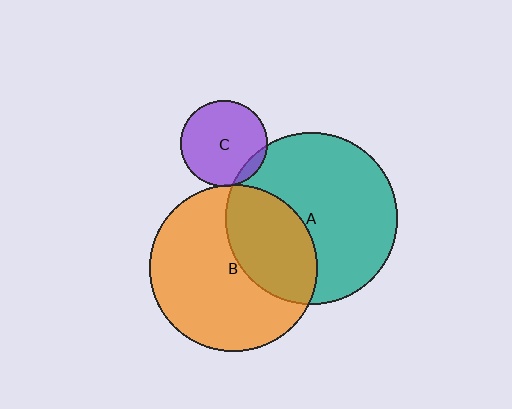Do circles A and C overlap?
Yes.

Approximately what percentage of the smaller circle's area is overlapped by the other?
Approximately 10%.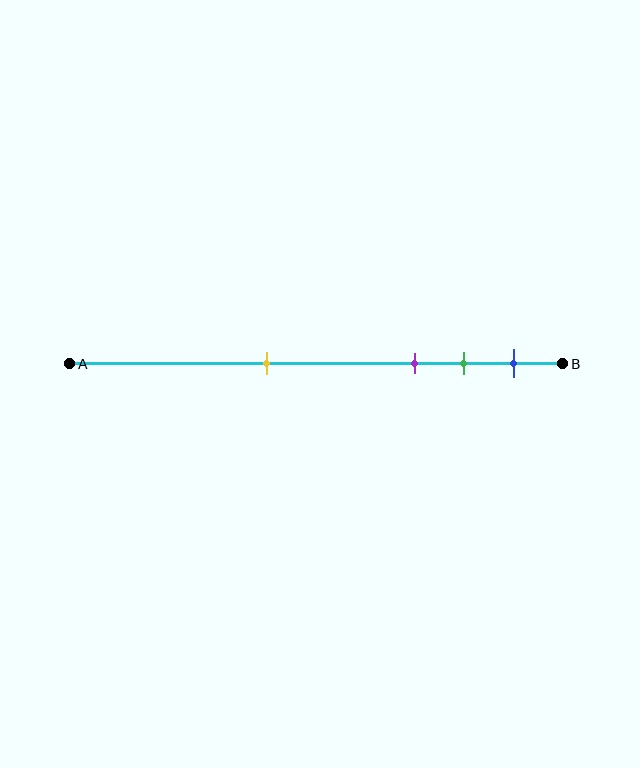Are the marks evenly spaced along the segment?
No, the marks are not evenly spaced.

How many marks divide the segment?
There are 4 marks dividing the segment.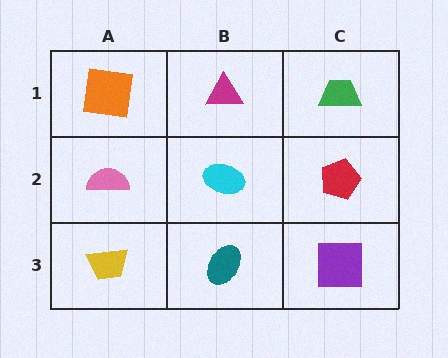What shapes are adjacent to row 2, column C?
A green trapezoid (row 1, column C), a purple square (row 3, column C), a cyan ellipse (row 2, column B).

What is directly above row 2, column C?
A green trapezoid.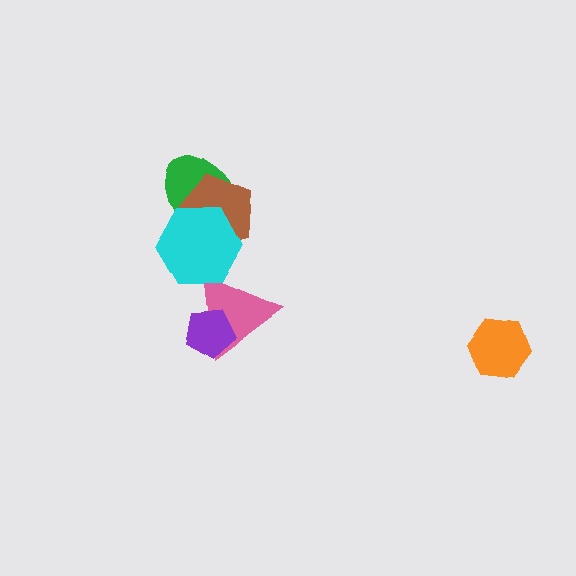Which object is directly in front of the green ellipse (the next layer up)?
The brown pentagon is directly in front of the green ellipse.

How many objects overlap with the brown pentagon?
2 objects overlap with the brown pentagon.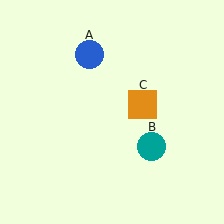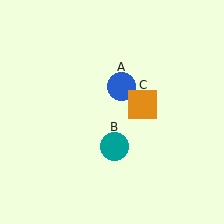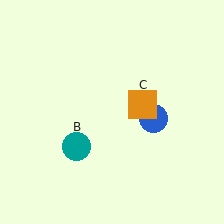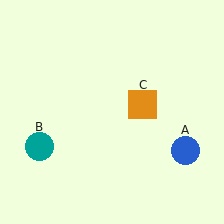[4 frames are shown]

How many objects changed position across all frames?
2 objects changed position: blue circle (object A), teal circle (object B).